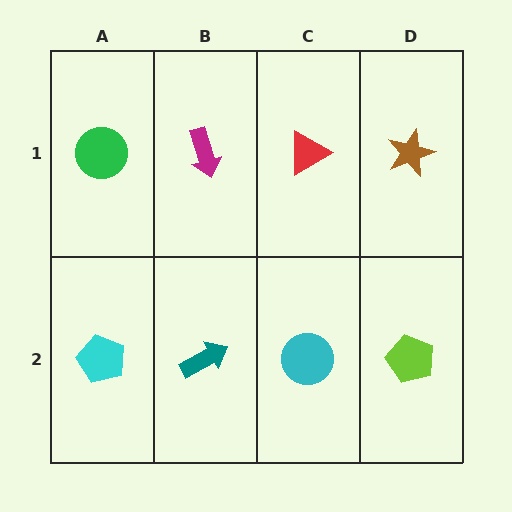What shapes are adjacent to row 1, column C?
A cyan circle (row 2, column C), a magenta arrow (row 1, column B), a brown star (row 1, column D).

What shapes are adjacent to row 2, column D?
A brown star (row 1, column D), a cyan circle (row 2, column C).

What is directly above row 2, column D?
A brown star.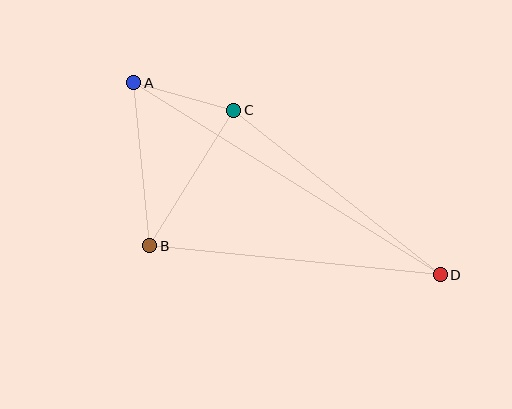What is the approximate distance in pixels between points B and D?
The distance between B and D is approximately 292 pixels.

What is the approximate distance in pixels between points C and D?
The distance between C and D is approximately 264 pixels.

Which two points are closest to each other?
Points A and C are closest to each other.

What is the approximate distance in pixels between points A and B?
The distance between A and B is approximately 164 pixels.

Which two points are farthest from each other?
Points A and D are farthest from each other.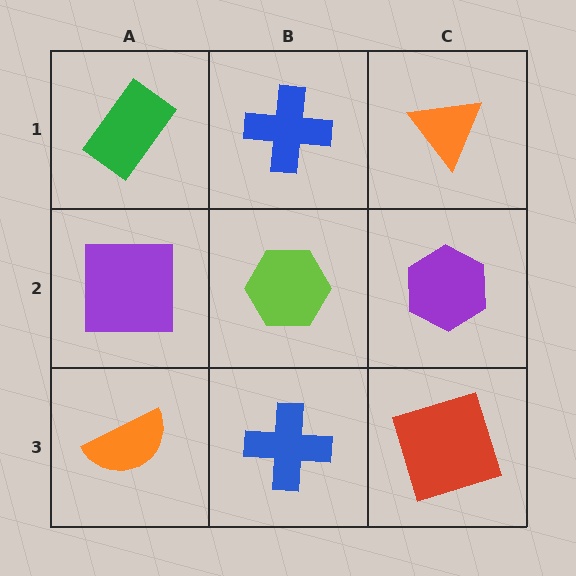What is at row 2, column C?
A purple hexagon.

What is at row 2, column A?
A purple square.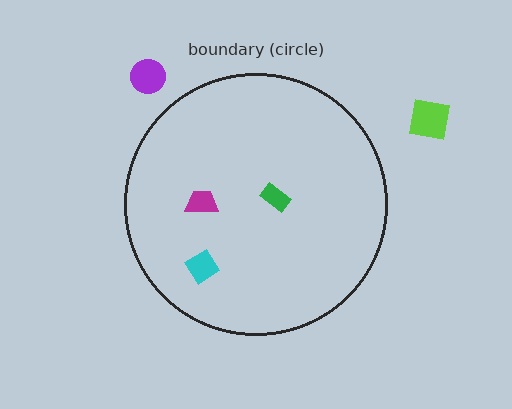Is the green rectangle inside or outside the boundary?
Inside.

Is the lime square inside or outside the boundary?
Outside.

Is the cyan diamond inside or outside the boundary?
Inside.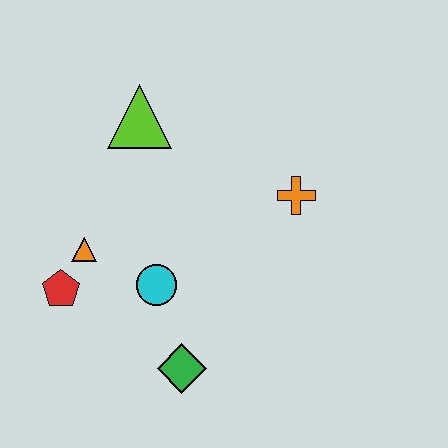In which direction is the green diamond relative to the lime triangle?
The green diamond is below the lime triangle.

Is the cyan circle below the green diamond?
No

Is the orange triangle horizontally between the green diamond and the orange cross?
No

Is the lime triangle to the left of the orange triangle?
No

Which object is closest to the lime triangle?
The orange triangle is closest to the lime triangle.